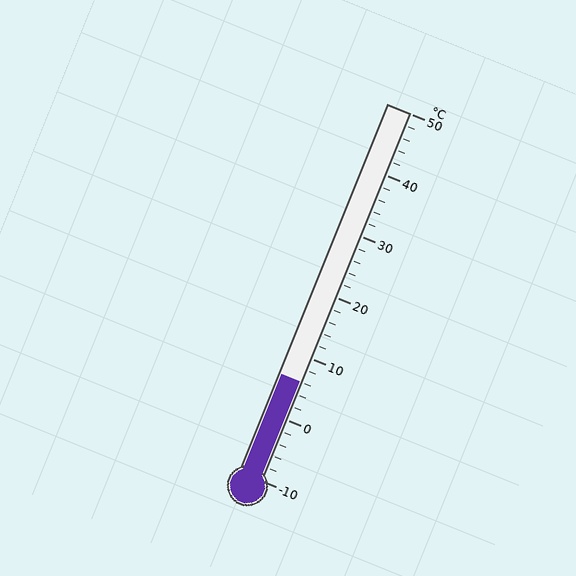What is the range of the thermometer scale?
The thermometer scale ranges from -10°C to 50°C.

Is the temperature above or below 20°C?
The temperature is below 20°C.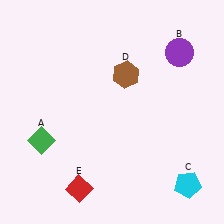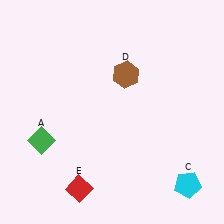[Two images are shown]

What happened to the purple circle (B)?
The purple circle (B) was removed in Image 2. It was in the top-right area of Image 1.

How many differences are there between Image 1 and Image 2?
There is 1 difference between the two images.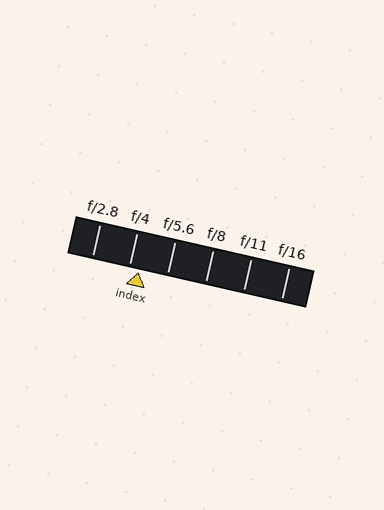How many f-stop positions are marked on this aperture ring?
There are 6 f-stop positions marked.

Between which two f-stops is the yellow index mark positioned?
The index mark is between f/4 and f/5.6.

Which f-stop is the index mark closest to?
The index mark is closest to f/4.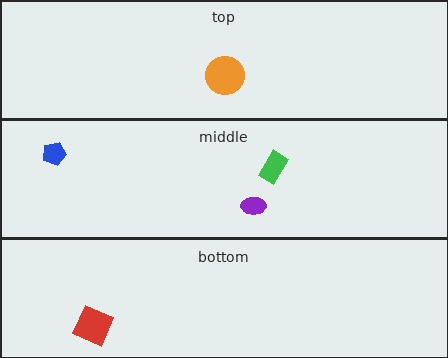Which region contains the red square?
The bottom region.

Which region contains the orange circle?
The top region.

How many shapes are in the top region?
1.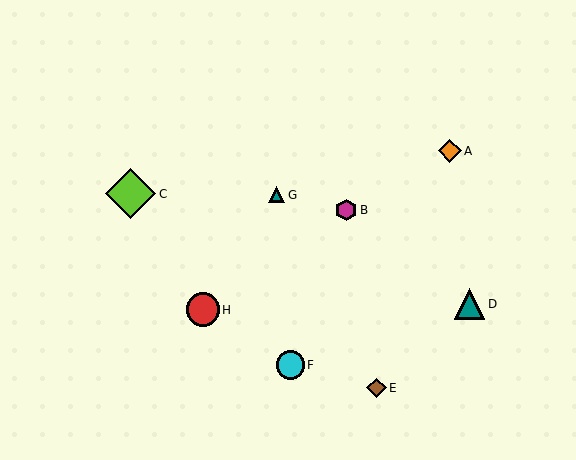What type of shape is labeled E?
Shape E is a brown diamond.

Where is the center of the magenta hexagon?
The center of the magenta hexagon is at (346, 210).